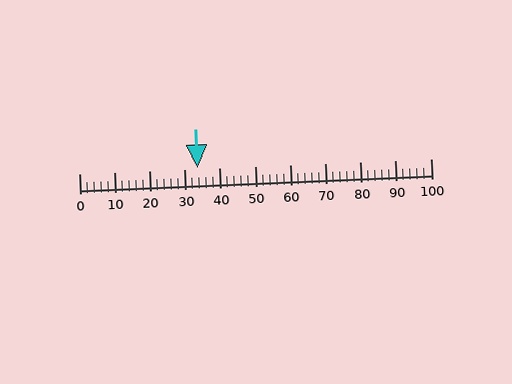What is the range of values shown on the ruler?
The ruler shows values from 0 to 100.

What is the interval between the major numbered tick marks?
The major tick marks are spaced 10 units apart.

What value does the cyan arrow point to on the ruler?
The cyan arrow points to approximately 34.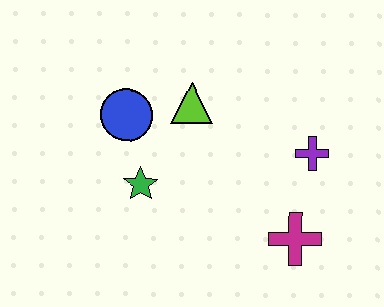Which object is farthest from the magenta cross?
The blue circle is farthest from the magenta cross.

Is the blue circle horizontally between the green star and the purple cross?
No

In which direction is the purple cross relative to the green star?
The purple cross is to the right of the green star.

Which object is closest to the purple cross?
The magenta cross is closest to the purple cross.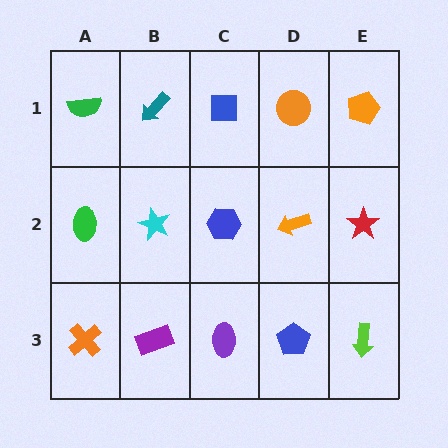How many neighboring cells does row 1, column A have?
2.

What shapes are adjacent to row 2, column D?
An orange circle (row 1, column D), a blue pentagon (row 3, column D), a blue hexagon (row 2, column C), a red star (row 2, column E).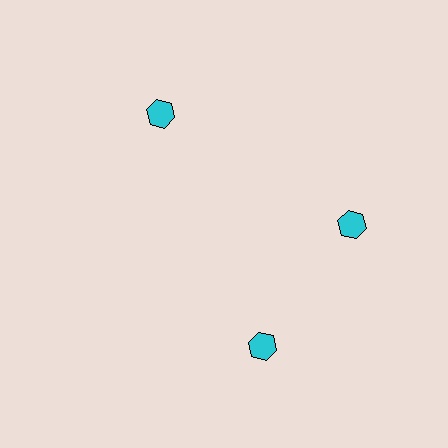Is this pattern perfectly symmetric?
No. The 3 cyan hexagons are arranged in a ring, but one element near the 7 o'clock position is rotated out of alignment along the ring, breaking the 3-fold rotational symmetry.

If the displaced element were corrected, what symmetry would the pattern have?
It would have 3-fold rotational symmetry — the pattern would map onto itself every 120 degrees.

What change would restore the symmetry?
The symmetry would be restored by rotating it back into even spacing with its neighbors so that all 3 hexagons sit at equal angles and equal distance from the center.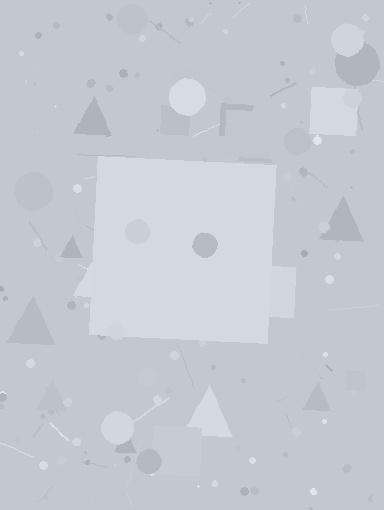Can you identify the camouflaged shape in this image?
The camouflaged shape is a square.